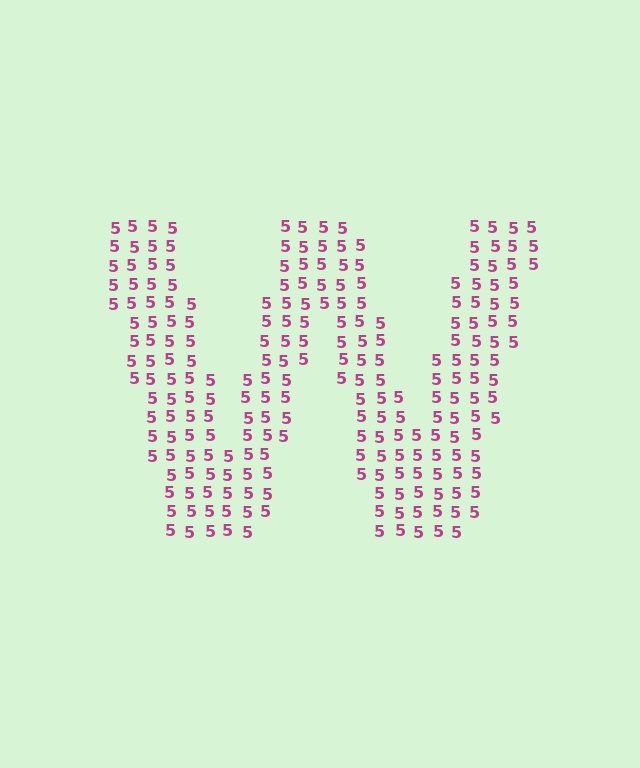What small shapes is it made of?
It is made of small digit 5's.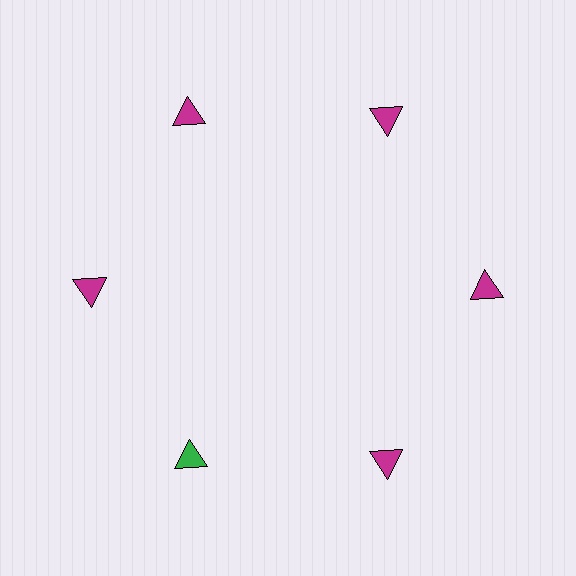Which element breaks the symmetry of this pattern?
The green triangle at roughly the 7 o'clock position breaks the symmetry. All other shapes are magenta triangles.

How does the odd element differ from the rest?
It has a different color: green instead of magenta.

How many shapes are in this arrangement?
There are 6 shapes arranged in a ring pattern.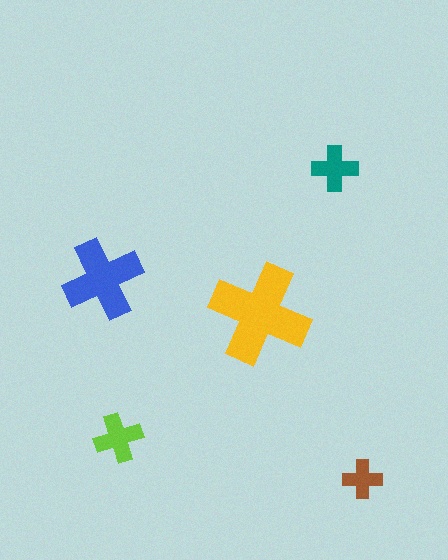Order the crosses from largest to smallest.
the yellow one, the blue one, the lime one, the teal one, the brown one.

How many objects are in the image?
There are 5 objects in the image.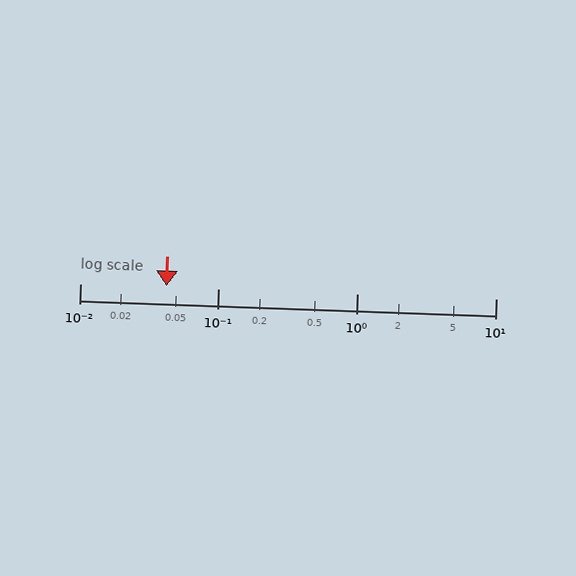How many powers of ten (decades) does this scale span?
The scale spans 3 decades, from 0.01 to 10.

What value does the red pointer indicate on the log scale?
The pointer indicates approximately 0.042.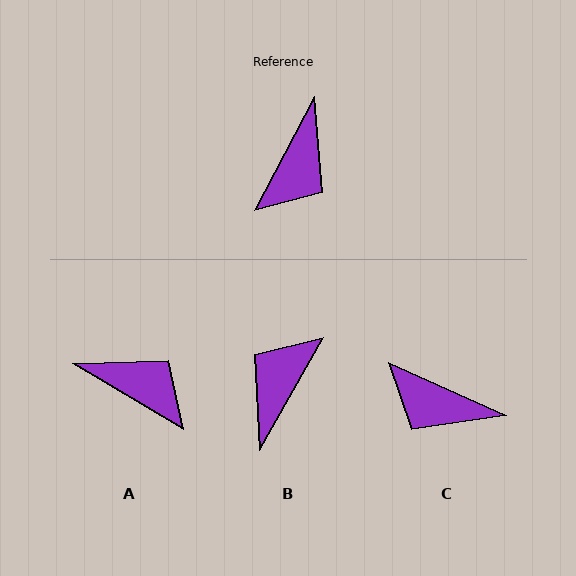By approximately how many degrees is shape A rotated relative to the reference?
Approximately 87 degrees counter-clockwise.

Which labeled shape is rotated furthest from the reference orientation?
B, about 179 degrees away.